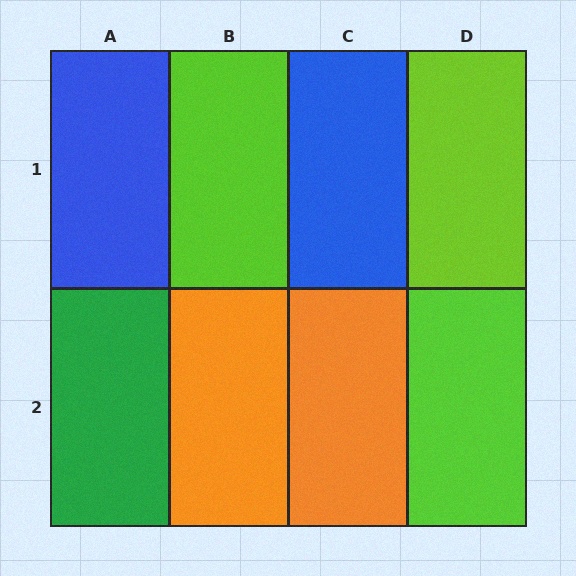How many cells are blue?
2 cells are blue.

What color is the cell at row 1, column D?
Lime.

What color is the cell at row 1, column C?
Blue.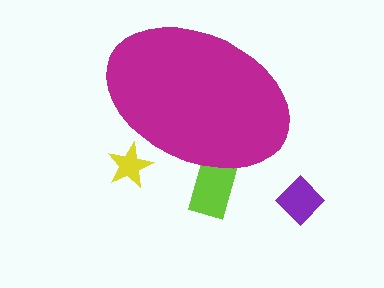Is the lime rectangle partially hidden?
Yes, the lime rectangle is partially hidden behind the magenta ellipse.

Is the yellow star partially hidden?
Yes, the yellow star is partially hidden behind the magenta ellipse.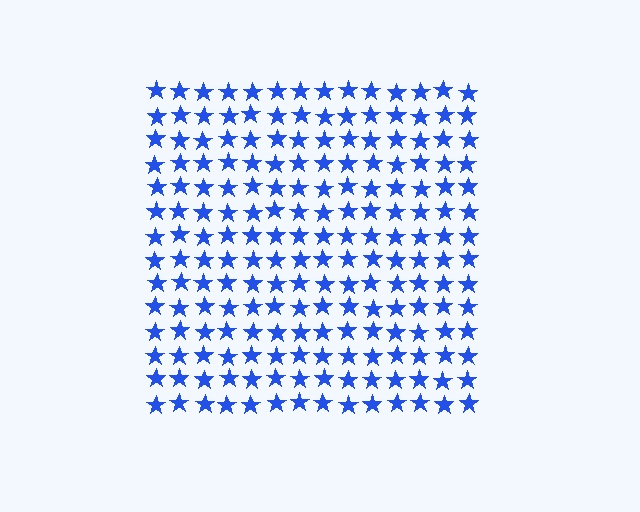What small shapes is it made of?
It is made of small stars.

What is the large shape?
The large shape is a square.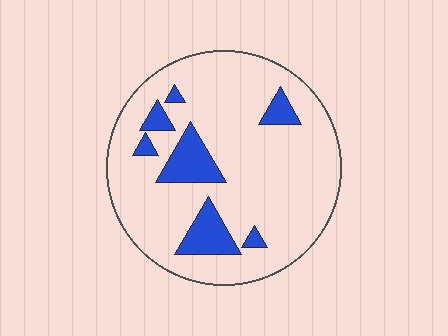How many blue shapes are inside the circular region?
7.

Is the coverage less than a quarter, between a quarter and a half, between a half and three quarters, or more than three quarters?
Less than a quarter.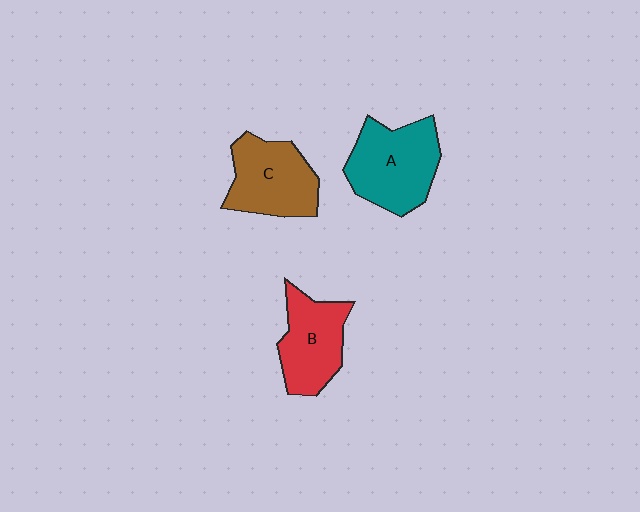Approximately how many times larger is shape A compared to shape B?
Approximately 1.2 times.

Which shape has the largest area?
Shape A (teal).